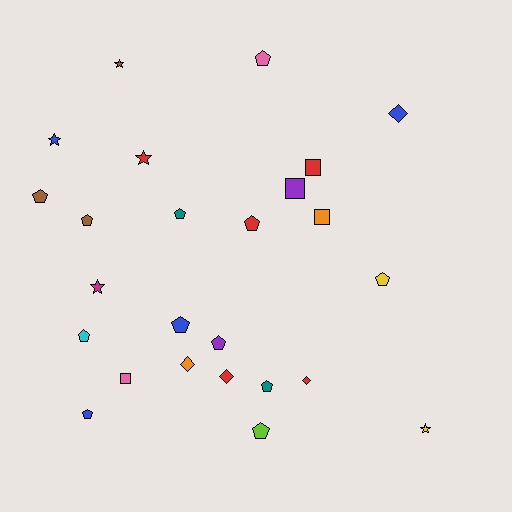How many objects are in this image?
There are 25 objects.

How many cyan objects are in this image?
There is 1 cyan object.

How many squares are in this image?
There are 4 squares.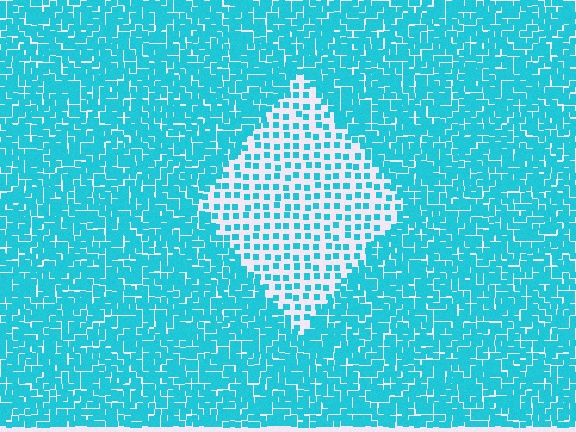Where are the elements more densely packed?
The elements are more densely packed outside the diamond boundary.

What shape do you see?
I see a diamond.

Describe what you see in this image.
The image contains small cyan elements arranged at two different densities. A diamond-shaped region is visible where the elements are less densely packed than the surrounding area.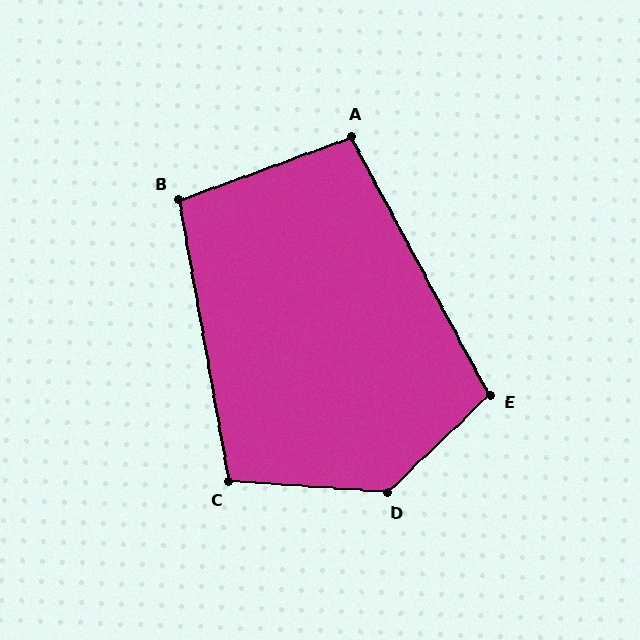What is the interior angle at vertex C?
Approximately 104 degrees (obtuse).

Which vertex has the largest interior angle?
D, at approximately 132 degrees.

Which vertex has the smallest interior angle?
A, at approximately 98 degrees.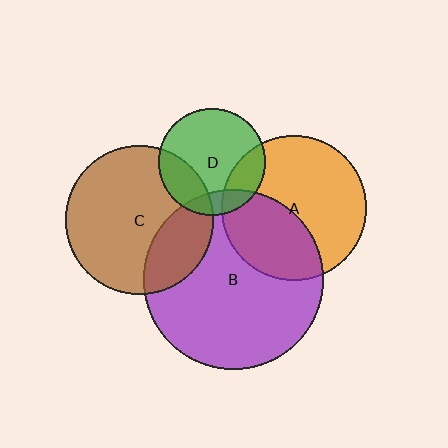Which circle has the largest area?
Circle B (purple).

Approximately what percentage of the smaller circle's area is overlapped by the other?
Approximately 25%.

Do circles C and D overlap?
Yes.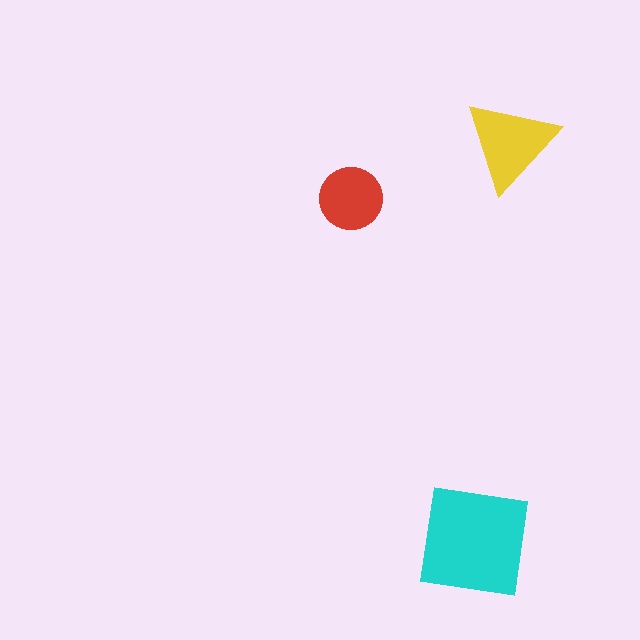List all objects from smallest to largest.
The red circle, the yellow triangle, the cyan square.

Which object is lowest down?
The cyan square is bottommost.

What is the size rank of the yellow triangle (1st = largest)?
2nd.